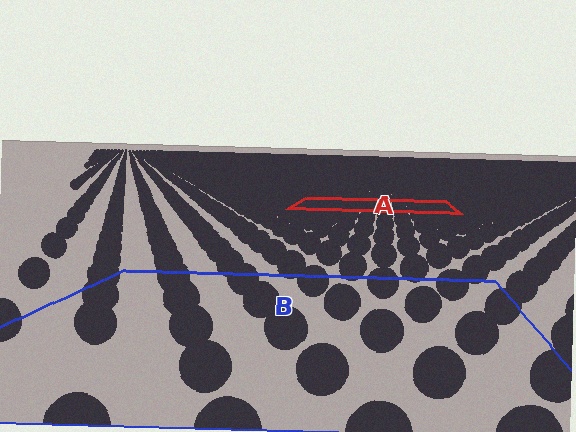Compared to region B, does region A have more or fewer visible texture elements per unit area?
Region A has more texture elements per unit area — they are packed more densely because it is farther away.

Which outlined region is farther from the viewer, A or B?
Region A is farther from the viewer — the texture elements inside it appear smaller and more densely packed.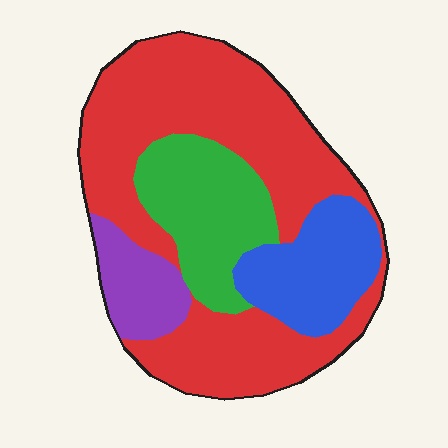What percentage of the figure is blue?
Blue covers about 15% of the figure.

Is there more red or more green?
Red.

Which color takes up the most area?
Red, at roughly 55%.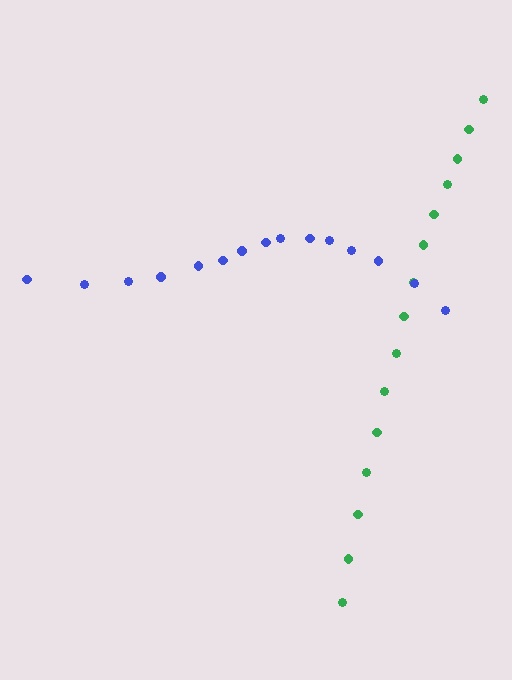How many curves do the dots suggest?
There are 2 distinct paths.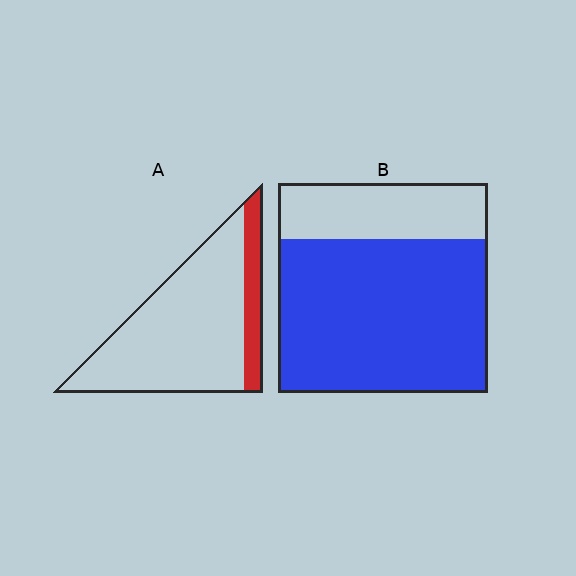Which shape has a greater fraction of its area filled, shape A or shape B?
Shape B.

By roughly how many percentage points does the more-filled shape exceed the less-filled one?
By roughly 55 percentage points (B over A).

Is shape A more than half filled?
No.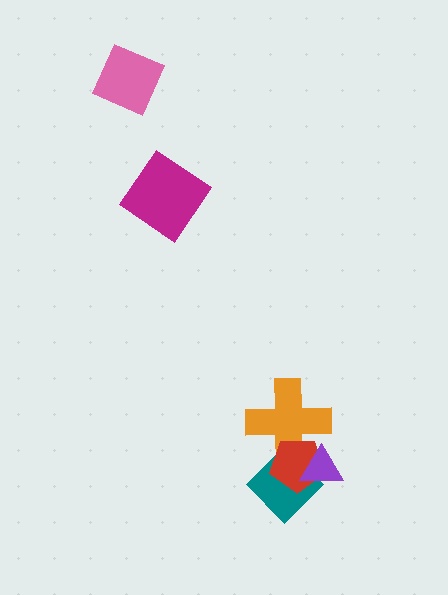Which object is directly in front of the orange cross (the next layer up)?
The red pentagon is directly in front of the orange cross.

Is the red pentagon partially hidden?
Yes, it is partially covered by another shape.